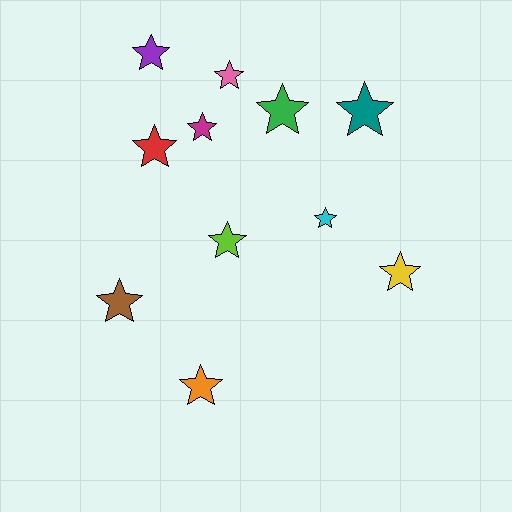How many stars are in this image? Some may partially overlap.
There are 11 stars.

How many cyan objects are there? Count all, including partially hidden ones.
There is 1 cyan object.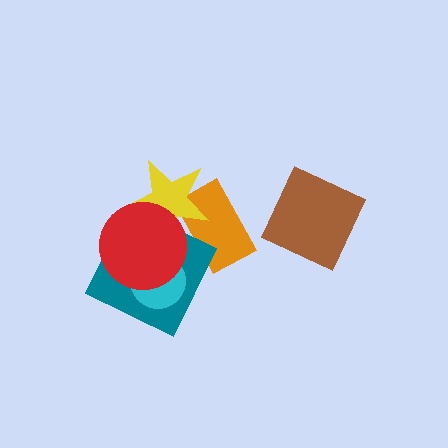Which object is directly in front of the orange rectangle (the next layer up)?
The teal square is directly in front of the orange rectangle.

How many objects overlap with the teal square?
4 objects overlap with the teal square.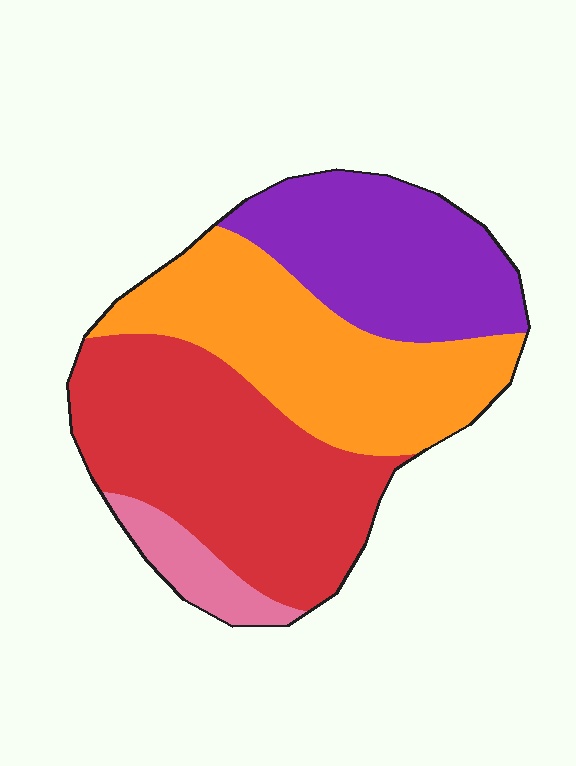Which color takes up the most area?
Red, at roughly 35%.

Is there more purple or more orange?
Orange.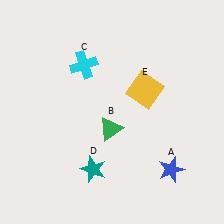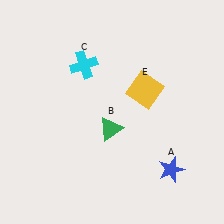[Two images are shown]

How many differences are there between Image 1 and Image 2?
There is 1 difference between the two images.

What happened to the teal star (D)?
The teal star (D) was removed in Image 2. It was in the bottom-left area of Image 1.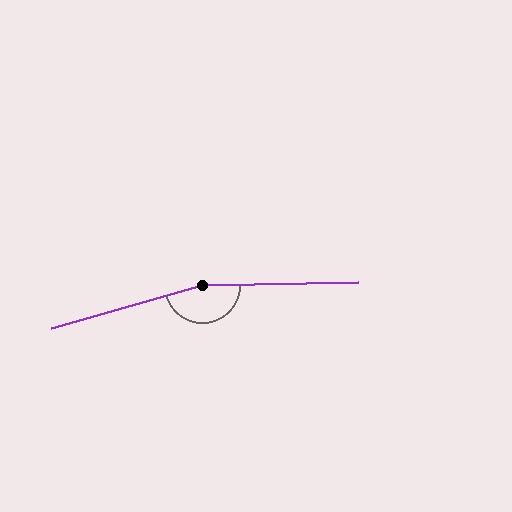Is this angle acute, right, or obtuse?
It is obtuse.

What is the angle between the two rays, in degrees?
Approximately 165 degrees.